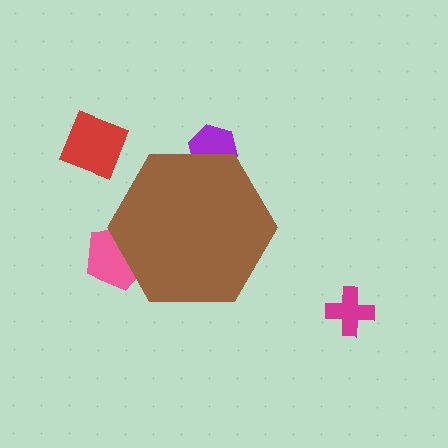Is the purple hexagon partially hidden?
Yes, the purple hexagon is partially hidden behind the brown hexagon.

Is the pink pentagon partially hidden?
Yes, the pink pentagon is partially hidden behind the brown hexagon.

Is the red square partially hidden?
No, the red square is fully visible.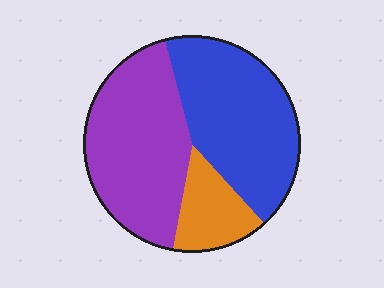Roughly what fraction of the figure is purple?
Purple takes up about two fifths (2/5) of the figure.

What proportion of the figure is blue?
Blue covers about 40% of the figure.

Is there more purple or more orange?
Purple.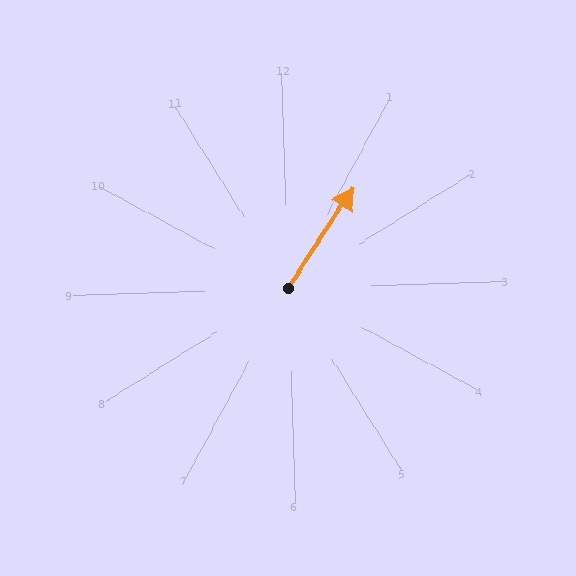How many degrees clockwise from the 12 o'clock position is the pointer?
Approximately 35 degrees.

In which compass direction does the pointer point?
Northeast.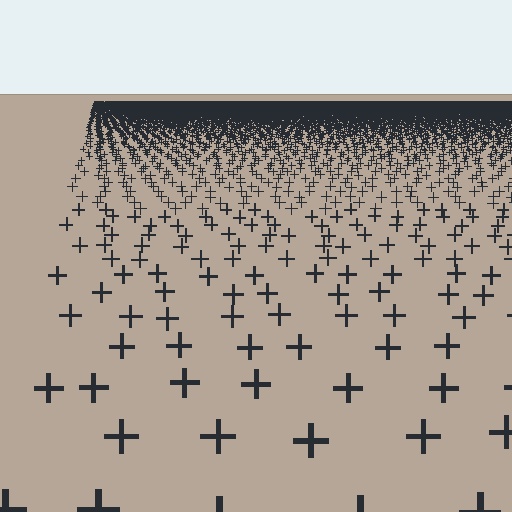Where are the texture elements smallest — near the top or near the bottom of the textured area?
Near the top.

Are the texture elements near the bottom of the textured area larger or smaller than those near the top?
Larger. Near the bottom, elements are closer to the viewer and appear at a bigger on-screen size.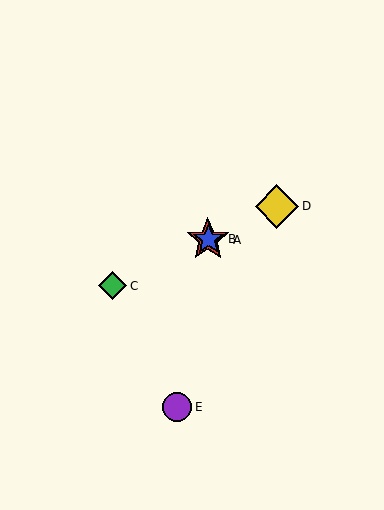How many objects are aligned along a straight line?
4 objects (A, B, C, D) are aligned along a straight line.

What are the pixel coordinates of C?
Object C is at (113, 286).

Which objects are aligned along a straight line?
Objects A, B, C, D are aligned along a straight line.